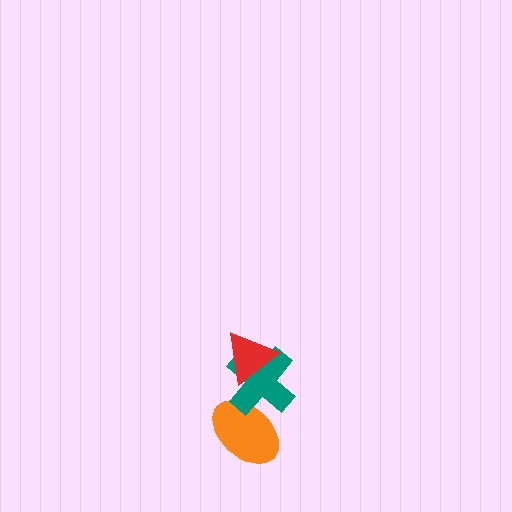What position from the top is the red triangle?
The red triangle is 1st from the top.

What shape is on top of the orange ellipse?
The teal cross is on top of the orange ellipse.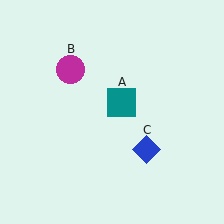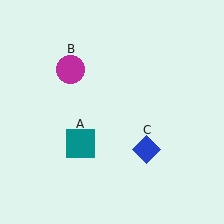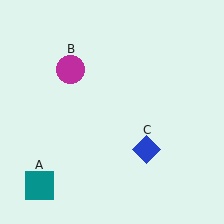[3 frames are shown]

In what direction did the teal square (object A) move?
The teal square (object A) moved down and to the left.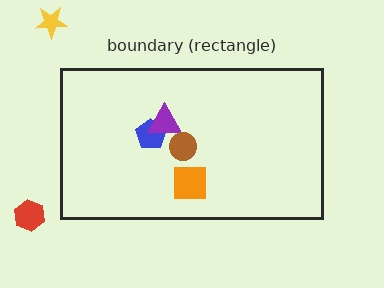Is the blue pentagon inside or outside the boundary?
Inside.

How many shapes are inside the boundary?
4 inside, 2 outside.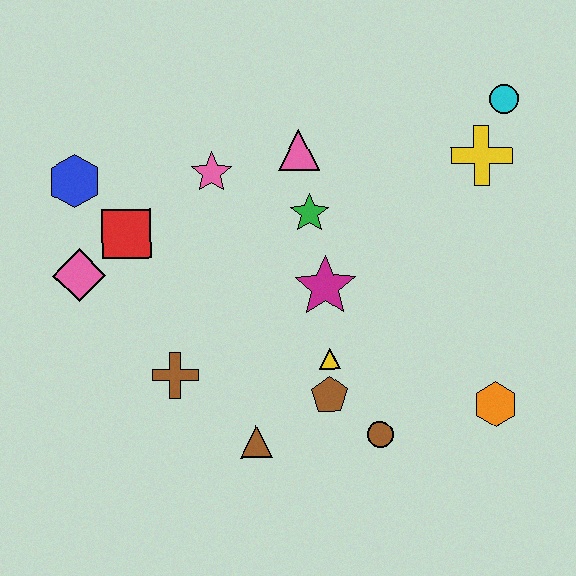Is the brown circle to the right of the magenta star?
Yes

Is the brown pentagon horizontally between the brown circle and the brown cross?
Yes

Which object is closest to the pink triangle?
The green star is closest to the pink triangle.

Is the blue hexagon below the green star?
No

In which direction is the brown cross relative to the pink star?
The brown cross is below the pink star.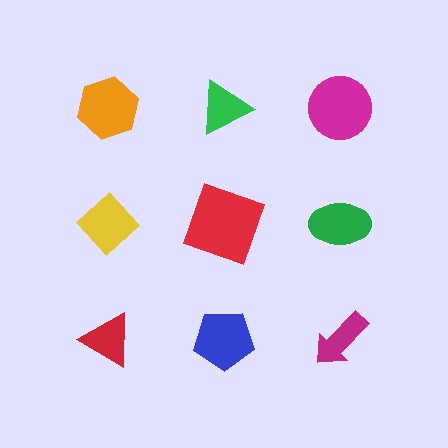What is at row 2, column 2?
A red square.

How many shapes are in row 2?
3 shapes.